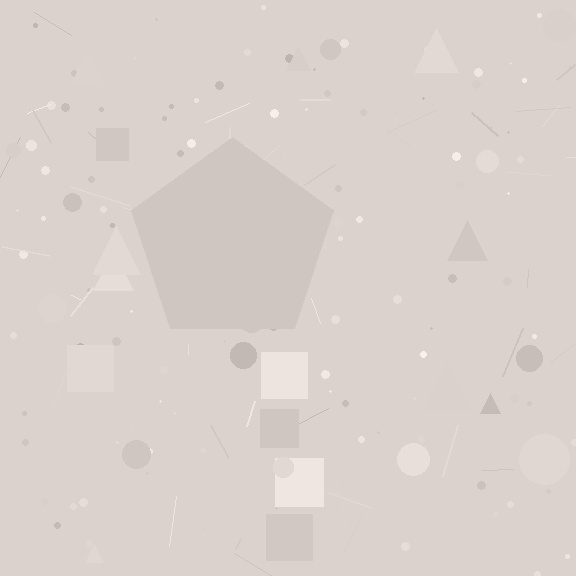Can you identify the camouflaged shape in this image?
The camouflaged shape is a pentagon.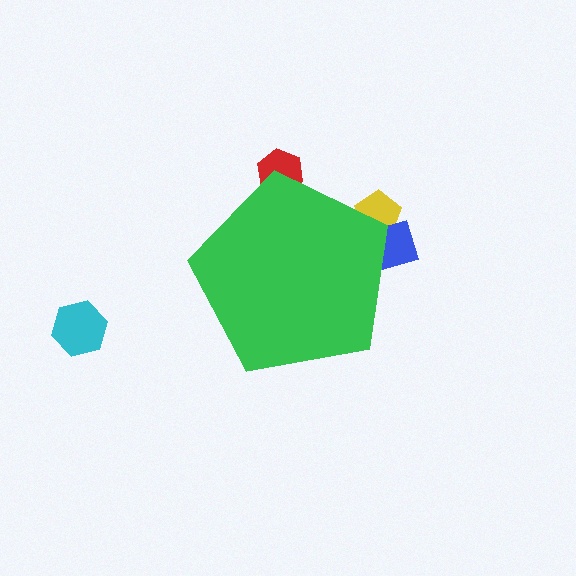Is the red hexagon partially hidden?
Yes, the red hexagon is partially hidden behind the green pentagon.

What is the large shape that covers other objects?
A green pentagon.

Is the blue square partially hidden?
Yes, the blue square is partially hidden behind the green pentagon.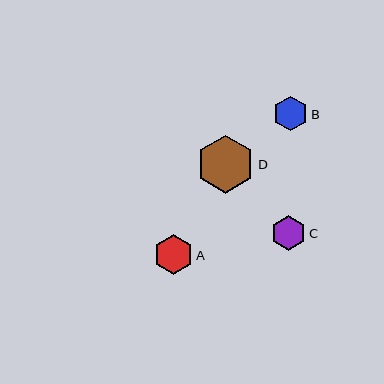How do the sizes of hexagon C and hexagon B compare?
Hexagon C and hexagon B are approximately the same size.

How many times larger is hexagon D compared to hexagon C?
Hexagon D is approximately 1.7 times the size of hexagon C.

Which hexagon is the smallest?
Hexagon B is the smallest with a size of approximately 34 pixels.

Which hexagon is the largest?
Hexagon D is the largest with a size of approximately 58 pixels.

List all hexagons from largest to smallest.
From largest to smallest: D, A, C, B.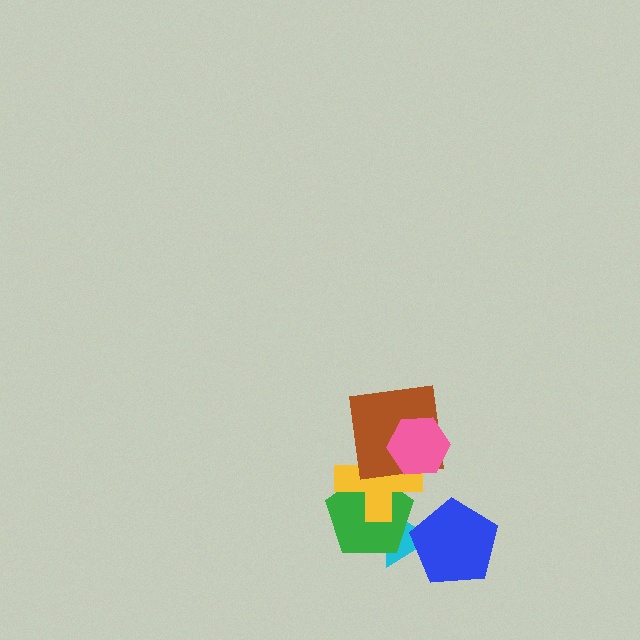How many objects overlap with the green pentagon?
2 objects overlap with the green pentagon.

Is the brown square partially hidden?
Yes, it is partially covered by another shape.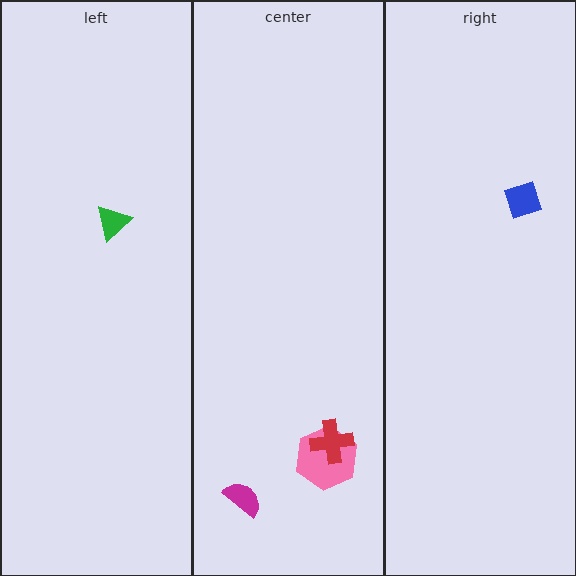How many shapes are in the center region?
3.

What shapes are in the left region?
The green triangle.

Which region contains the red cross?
The center region.